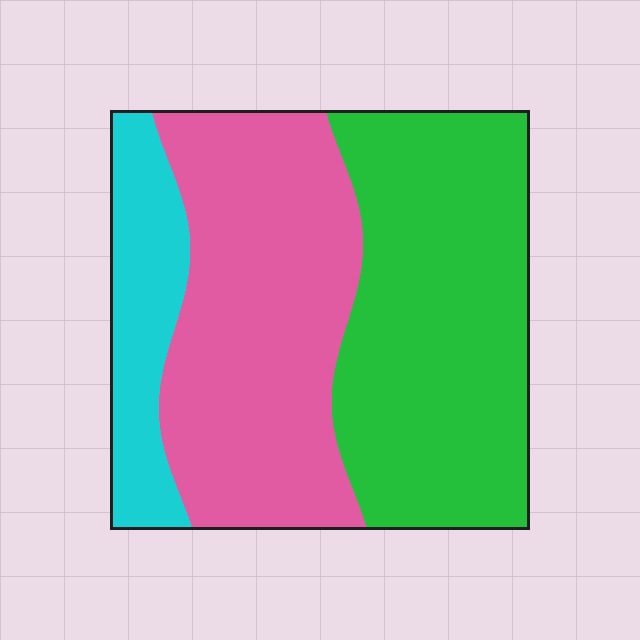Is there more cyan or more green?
Green.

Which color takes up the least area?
Cyan, at roughly 15%.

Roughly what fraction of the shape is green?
Green covers about 45% of the shape.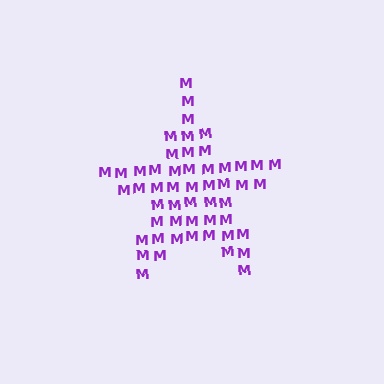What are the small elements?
The small elements are letter M's.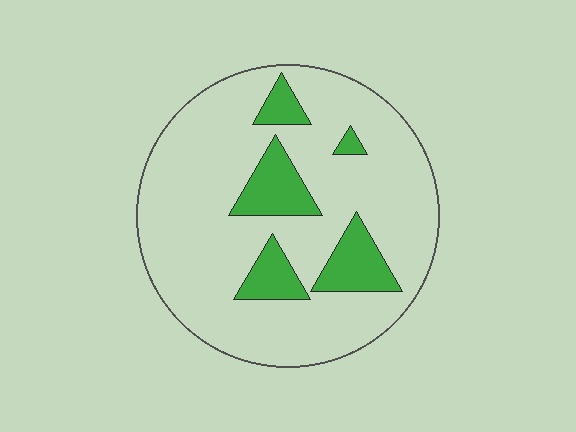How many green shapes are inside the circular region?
5.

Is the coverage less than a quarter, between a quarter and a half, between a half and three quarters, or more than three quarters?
Less than a quarter.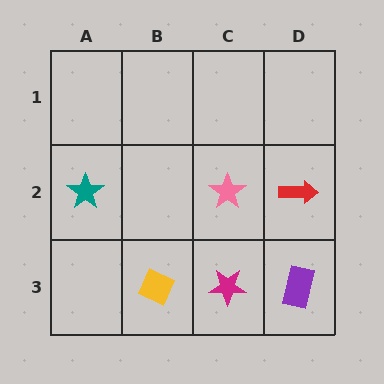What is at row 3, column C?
A magenta star.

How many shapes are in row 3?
3 shapes.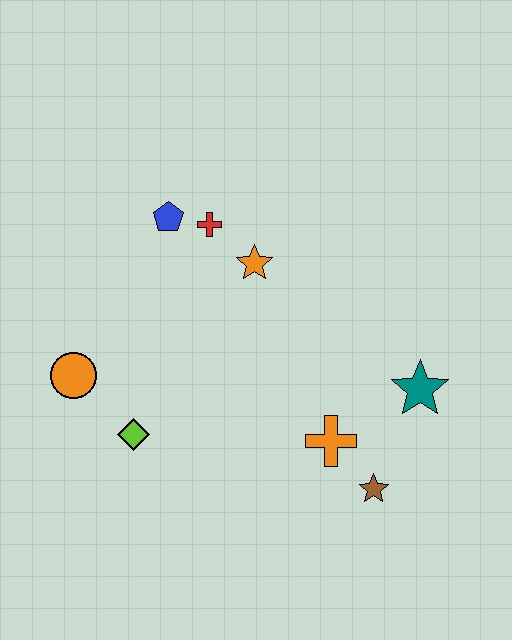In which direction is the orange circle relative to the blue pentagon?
The orange circle is below the blue pentagon.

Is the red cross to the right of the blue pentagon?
Yes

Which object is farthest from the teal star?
The orange circle is farthest from the teal star.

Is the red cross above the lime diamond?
Yes